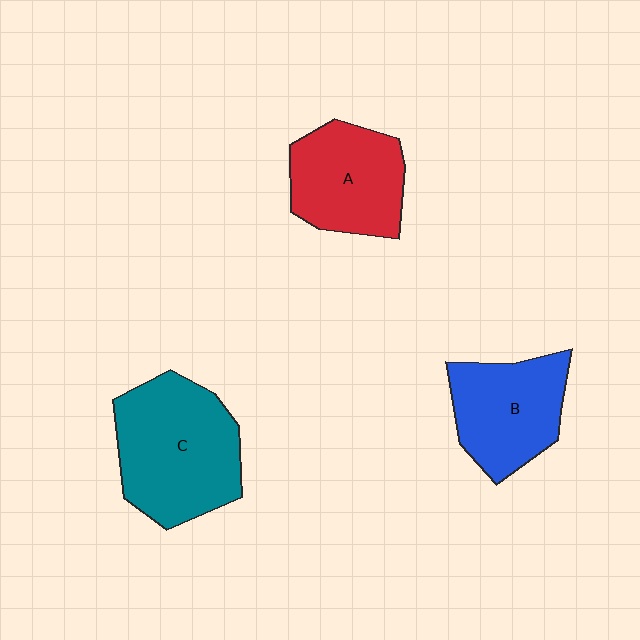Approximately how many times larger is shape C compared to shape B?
Approximately 1.4 times.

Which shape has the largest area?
Shape C (teal).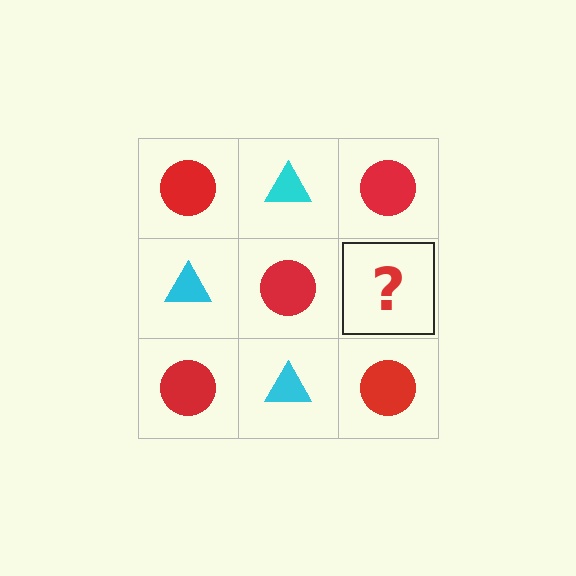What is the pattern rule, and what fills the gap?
The rule is that it alternates red circle and cyan triangle in a checkerboard pattern. The gap should be filled with a cyan triangle.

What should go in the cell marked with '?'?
The missing cell should contain a cyan triangle.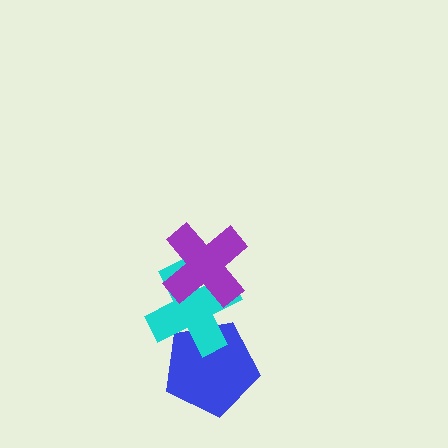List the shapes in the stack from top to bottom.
From top to bottom: the purple cross, the cyan cross, the blue pentagon.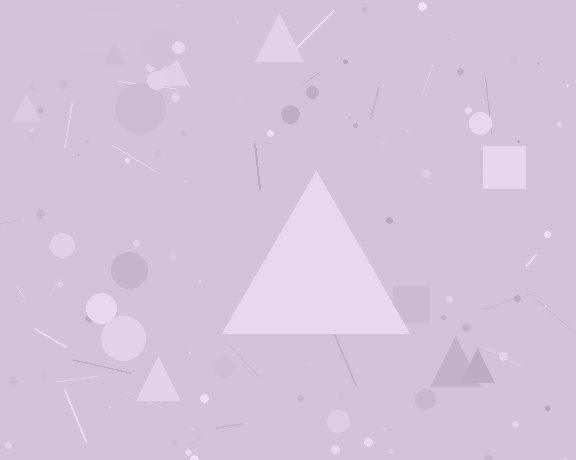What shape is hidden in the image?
A triangle is hidden in the image.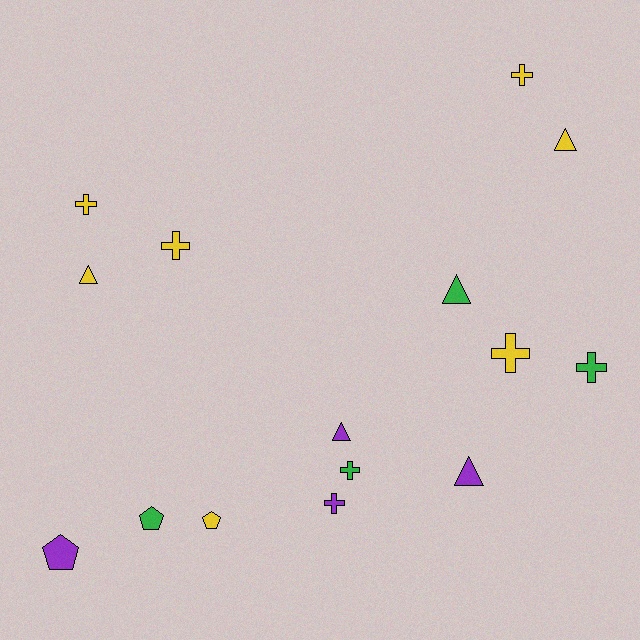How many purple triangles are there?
There are 2 purple triangles.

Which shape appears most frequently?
Cross, with 7 objects.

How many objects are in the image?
There are 15 objects.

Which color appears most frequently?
Yellow, with 7 objects.